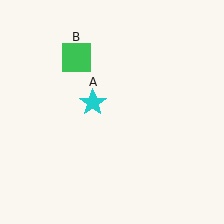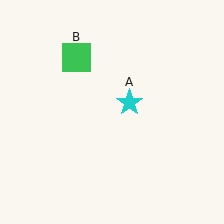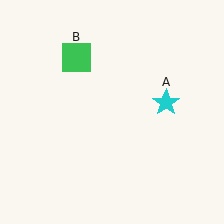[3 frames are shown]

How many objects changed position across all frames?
1 object changed position: cyan star (object A).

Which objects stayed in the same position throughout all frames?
Green square (object B) remained stationary.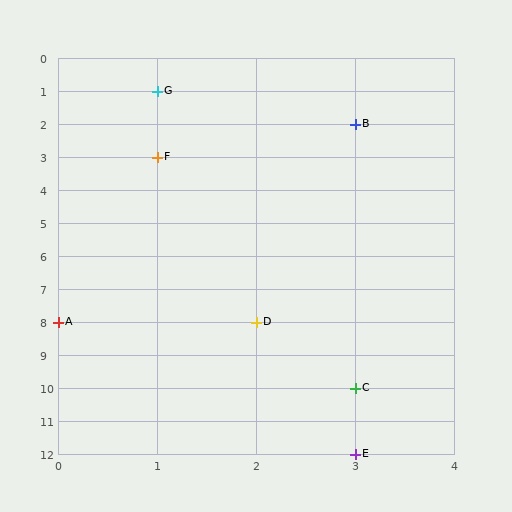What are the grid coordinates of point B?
Point B is at grid coordinates (3, 2).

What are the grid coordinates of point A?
Point A is at grid coordinates (0, 8).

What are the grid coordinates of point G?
Point G is at grid coordinates (1, 1).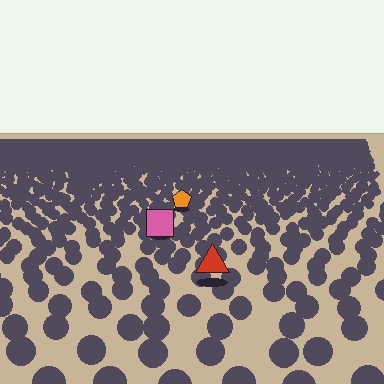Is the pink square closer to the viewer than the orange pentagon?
Yes. The pink square is closer — you can tell from the texture gradient: the ground texture is coarser near it.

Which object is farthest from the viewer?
The orange pentagon is farthest from the viewer. It appears smaller and the ground texture around it is denser.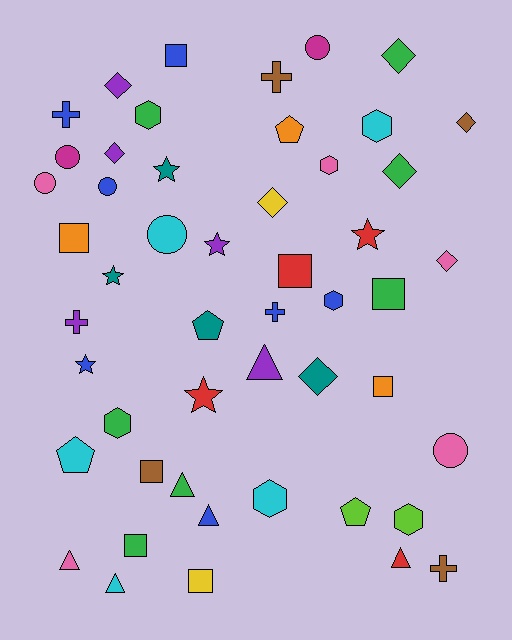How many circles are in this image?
There are 6 circles.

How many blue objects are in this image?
There are 7 blue objects.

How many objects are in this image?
There are 50 objects.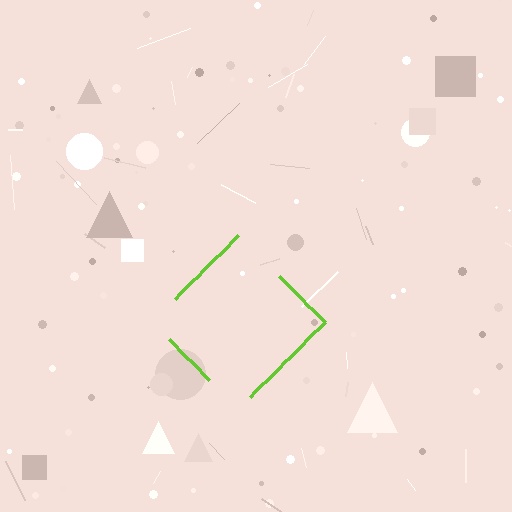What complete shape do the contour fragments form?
The contour fragments form a diamond.